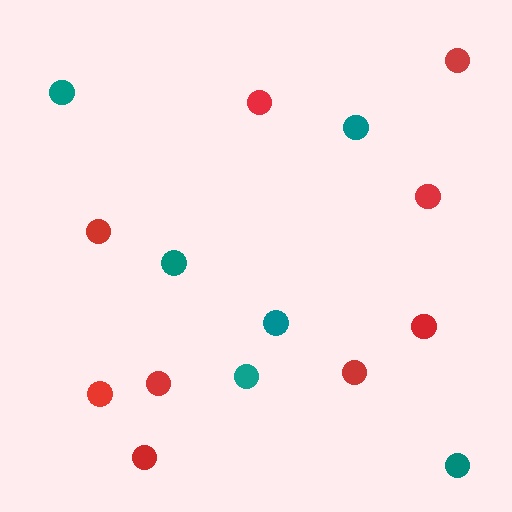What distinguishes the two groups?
There are 2 groups: one group of teal circles (6) and one group of red circles (9).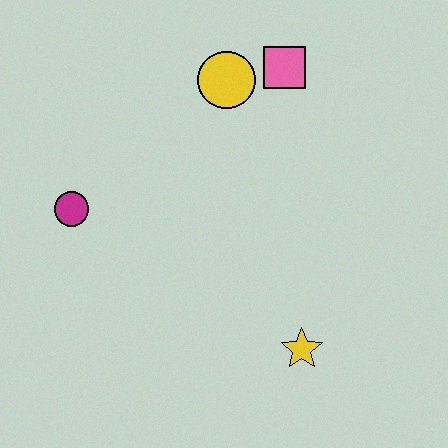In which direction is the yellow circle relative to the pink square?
The yellow circle is to the left of the pink square.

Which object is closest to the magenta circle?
The yellow circle is closest to the magenta circle.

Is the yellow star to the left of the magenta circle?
No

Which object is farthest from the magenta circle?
The yellow star is farthest from the magenta circle.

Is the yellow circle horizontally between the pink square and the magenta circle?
Yes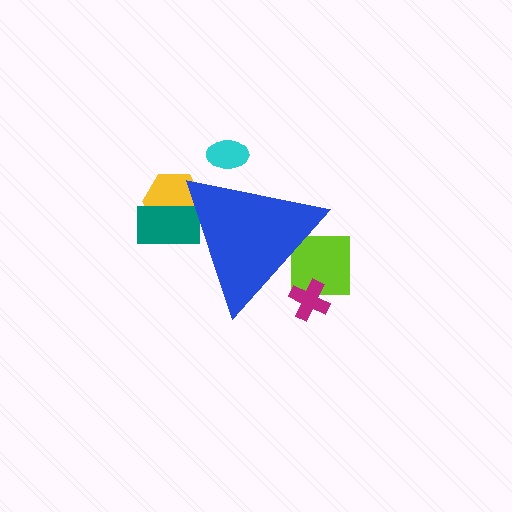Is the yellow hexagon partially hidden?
Yes, the yellow hexagon is partially hidden behind the blue triangle.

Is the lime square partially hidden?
Yes, the lime square is partially hidden behind the blue triangle.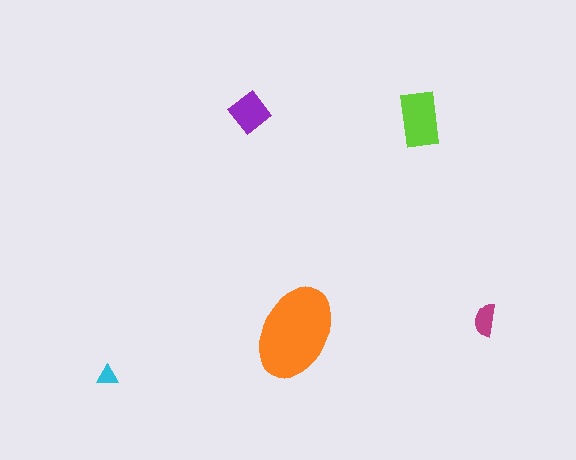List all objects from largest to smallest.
The orange ellipse, the lime rectangle, the purple diamond, the magenta semicircle, the cyan triangle.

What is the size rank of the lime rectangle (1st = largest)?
2nd.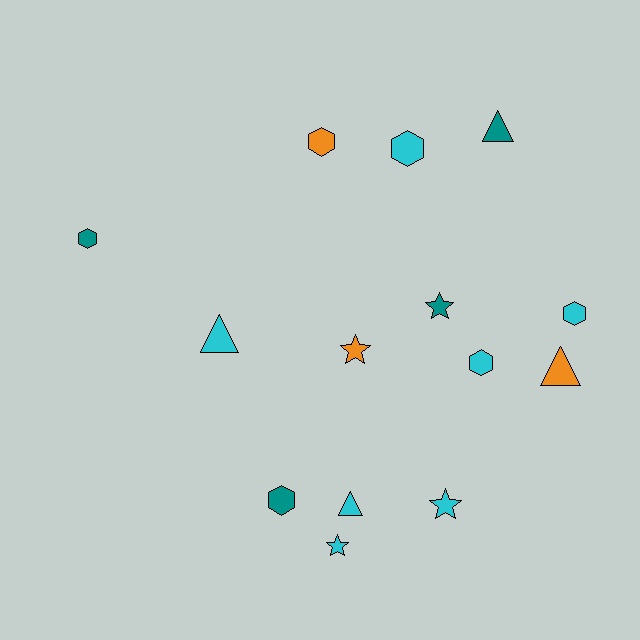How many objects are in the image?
There are 14 objects.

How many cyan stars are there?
There are 2 cyan stars.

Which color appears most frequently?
Cyan, with 7 objects.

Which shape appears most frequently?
Hexagon, with 6 objects.